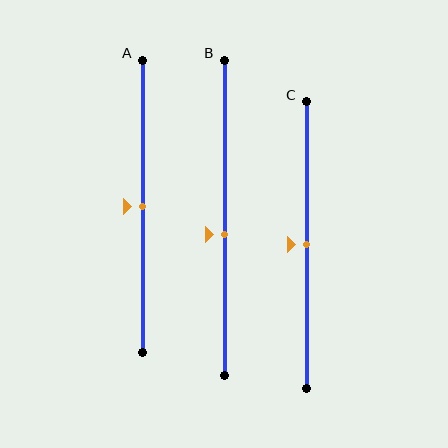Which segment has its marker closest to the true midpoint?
Segment A has its marker closest to the true midpoint.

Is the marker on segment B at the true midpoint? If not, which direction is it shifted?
No, the marker on segment B is shifted downward by about 5% of the segment length.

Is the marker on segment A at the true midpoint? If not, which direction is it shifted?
Yes, the marker on segment A is at the true midpoint.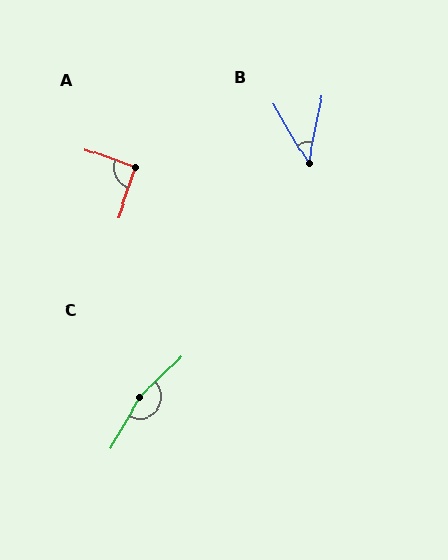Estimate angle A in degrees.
Approximately 92 degrees.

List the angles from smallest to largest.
B (42°), A (92°), C (164°).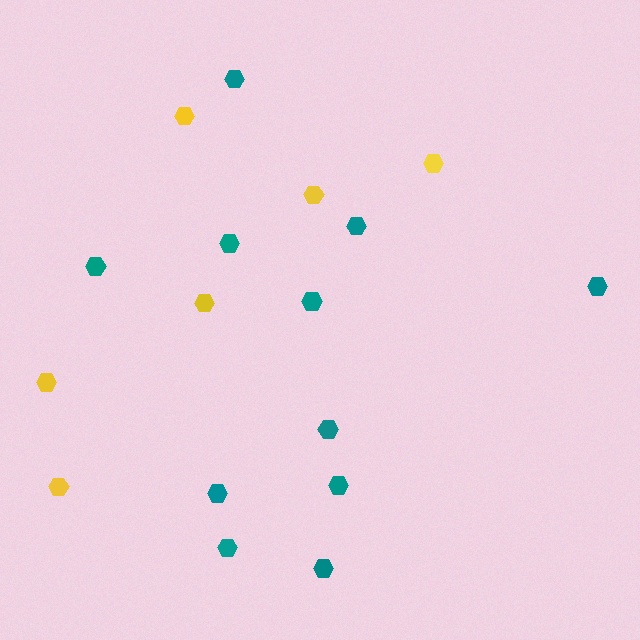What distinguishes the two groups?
There are 2 groups: one group of teal hexagons (11) and one group of yellow hexagons (6).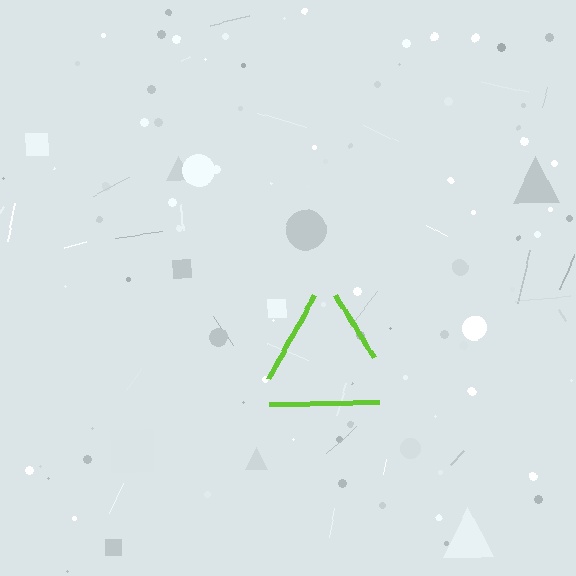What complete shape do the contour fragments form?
The contour fragments form a triangle.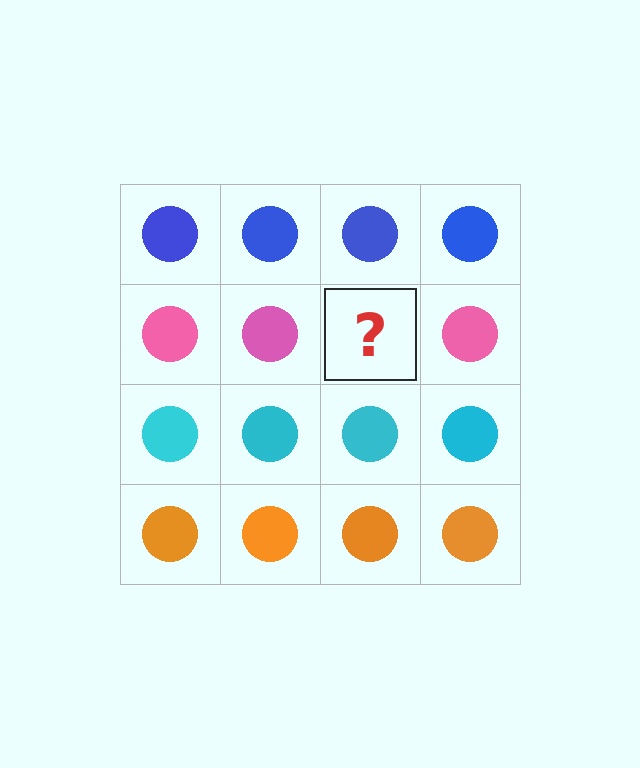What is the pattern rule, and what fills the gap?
The rule is that each row has a consistent color. The gap should be filled with a pink circle.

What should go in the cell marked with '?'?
The missing cell should contain a pink circle.